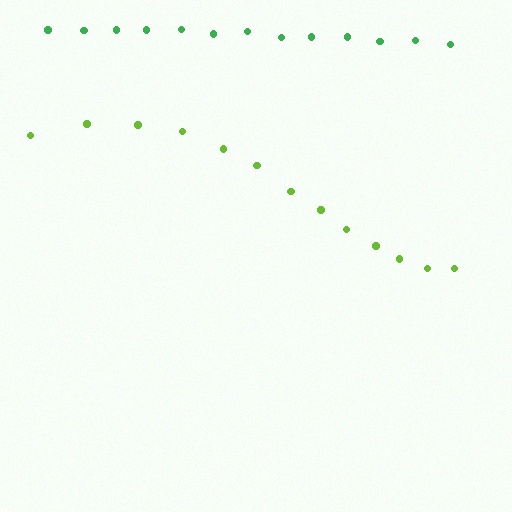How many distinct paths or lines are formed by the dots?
There are 2 distinct paths.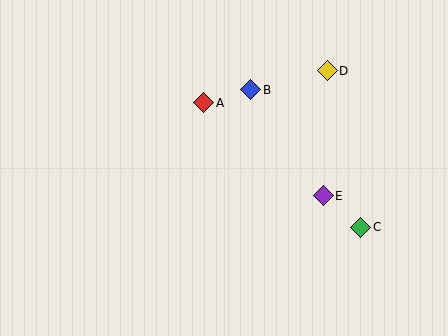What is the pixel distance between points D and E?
The distance between D and E is 125 pixels.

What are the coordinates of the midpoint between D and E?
The midpoint between D and E is at (325, 133).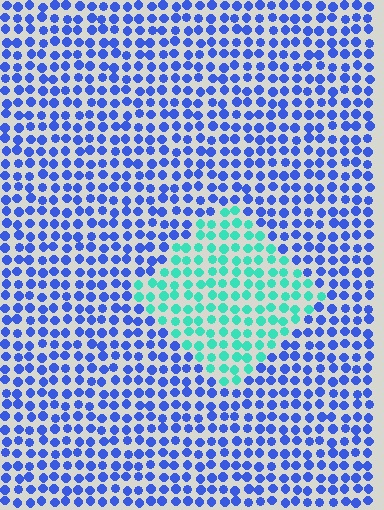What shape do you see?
I see a diamond.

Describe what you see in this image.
The image is filled with small blue elements in a uniform arrangement. A diamond-shaped region is visible where the elements are tinted to a slightly different hue, forming a subtle color boundary.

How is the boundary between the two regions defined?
The boundary is defined purely by a slight shift in hue (about 63 degrees). Spacing, size, and orientation are identical on both sides.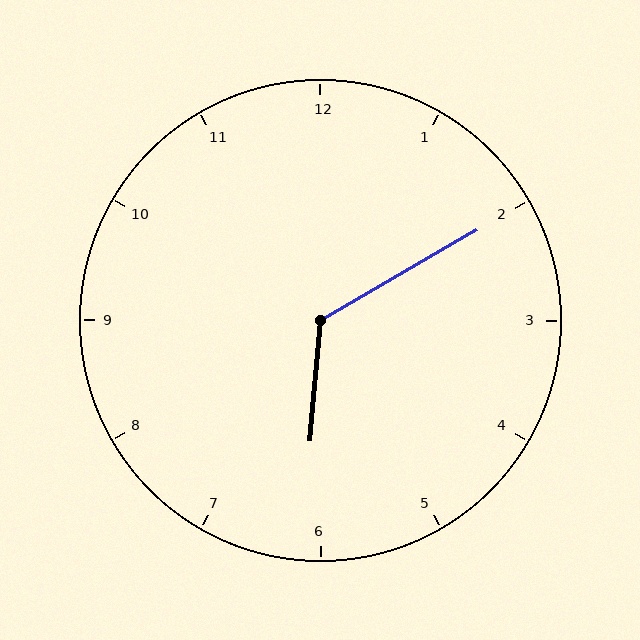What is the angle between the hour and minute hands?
Approximately 125 degrees.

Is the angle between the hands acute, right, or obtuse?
It is obtuse.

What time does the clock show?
6:10.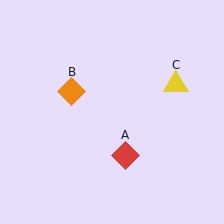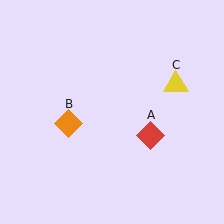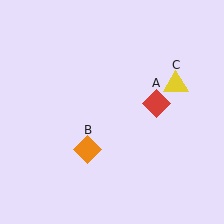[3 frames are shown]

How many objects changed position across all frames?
2 objects changed position: red diamond (object A), orange diamond (object B).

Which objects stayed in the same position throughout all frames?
Yellow triangle (object C) remained stationary.